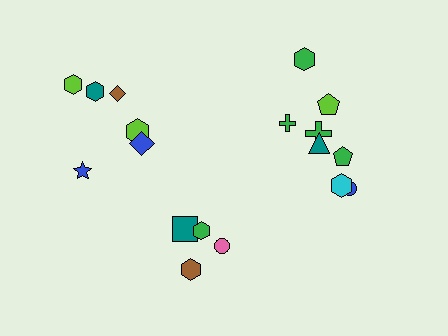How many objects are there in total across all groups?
There are 18 objects.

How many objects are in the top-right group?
There are 8 objects.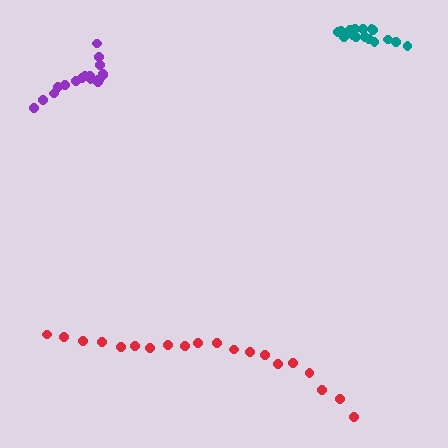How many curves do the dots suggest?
There are 3 distinct paths.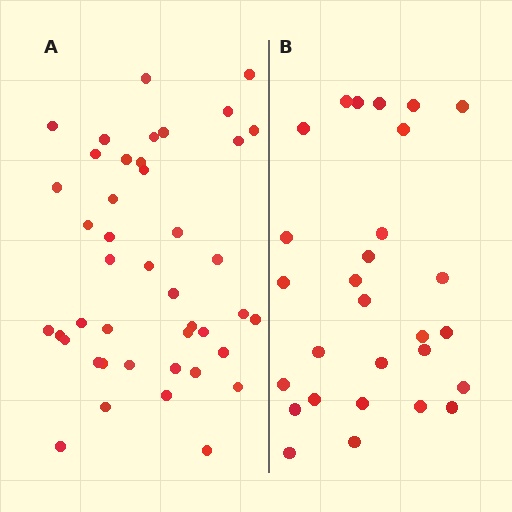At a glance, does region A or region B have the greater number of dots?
Region A (the left region) has more dots.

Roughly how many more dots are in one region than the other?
Region A has approximately 15 more dots than region B.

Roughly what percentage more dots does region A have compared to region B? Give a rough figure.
About 55% more.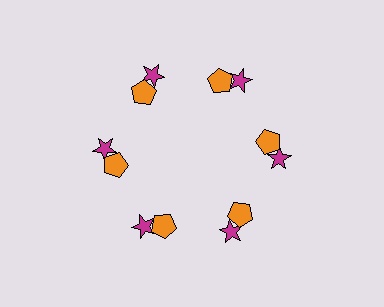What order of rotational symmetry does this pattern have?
This pattern has 6-fold rotational symmetry.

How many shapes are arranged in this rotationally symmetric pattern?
There are 12 shapes, arranged in 6 groups of 2.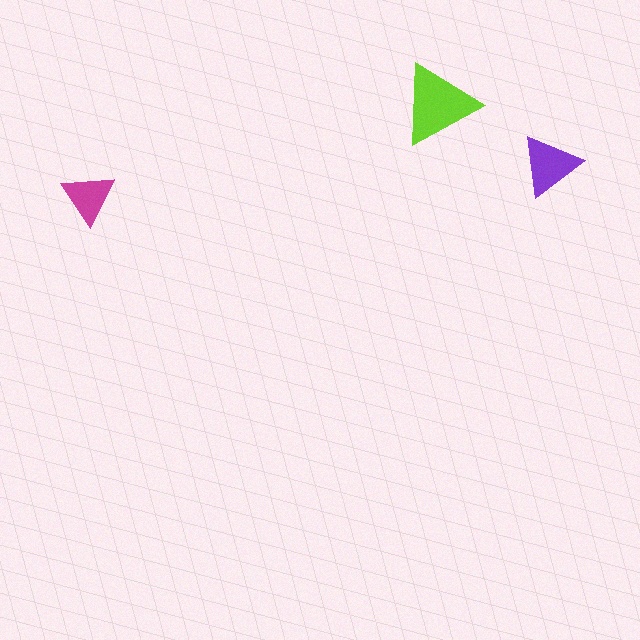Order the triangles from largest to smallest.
the lime one, the purple one, the magenta one.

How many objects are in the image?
There are 3 objects in the image.